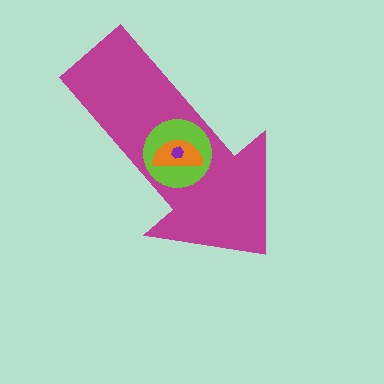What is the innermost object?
The purple hexagon.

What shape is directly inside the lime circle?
The orange semicircle.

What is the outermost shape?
The magenta arrow.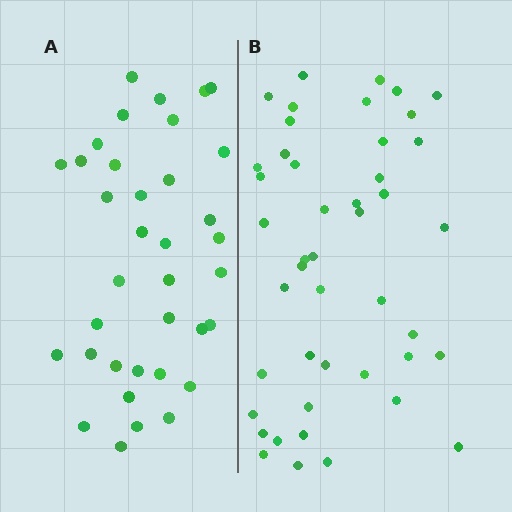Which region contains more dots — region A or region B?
Region B (the right region) has more dots.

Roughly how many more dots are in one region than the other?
Region B has roughly 8 or so more dots than region A.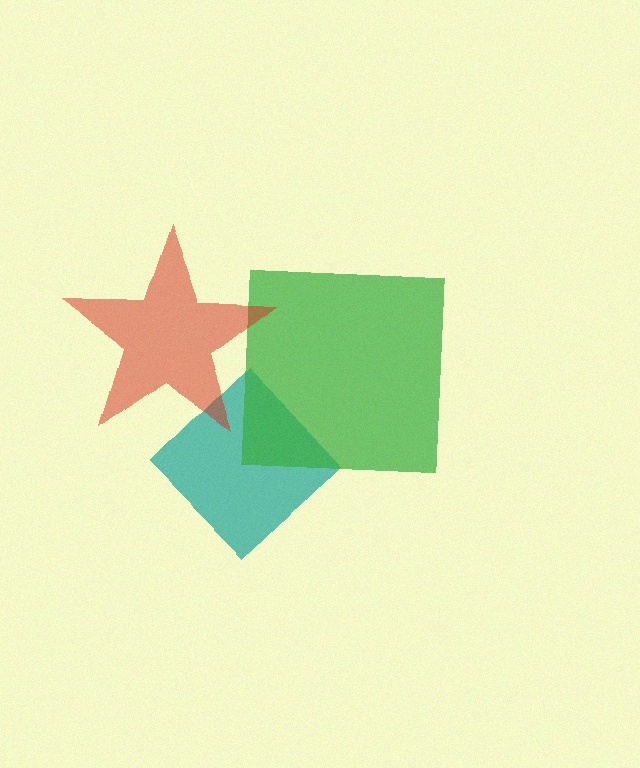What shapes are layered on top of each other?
The layered shapes are: a teal diamond, a green square, a red star.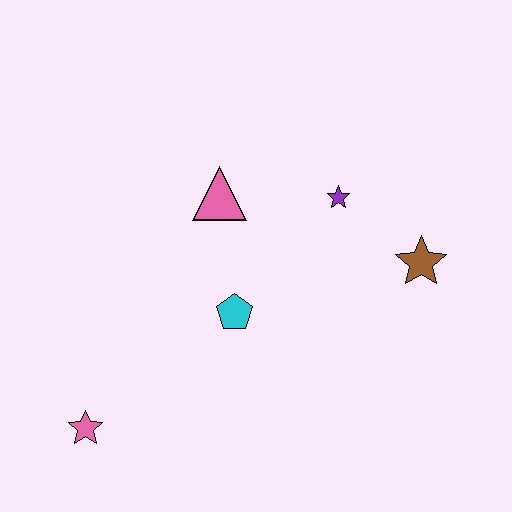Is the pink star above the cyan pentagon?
No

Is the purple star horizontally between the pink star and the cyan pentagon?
No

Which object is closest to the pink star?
The cyan pentagon is closest to the pink star.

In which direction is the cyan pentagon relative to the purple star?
The cyan pentagon is below the purple star.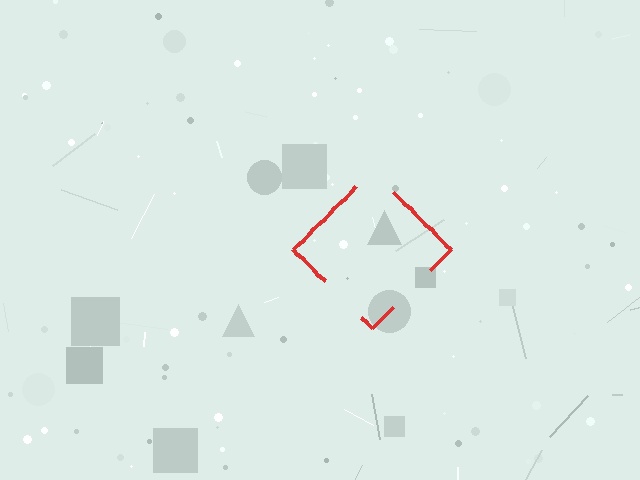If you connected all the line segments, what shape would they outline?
They would outline a diamond.